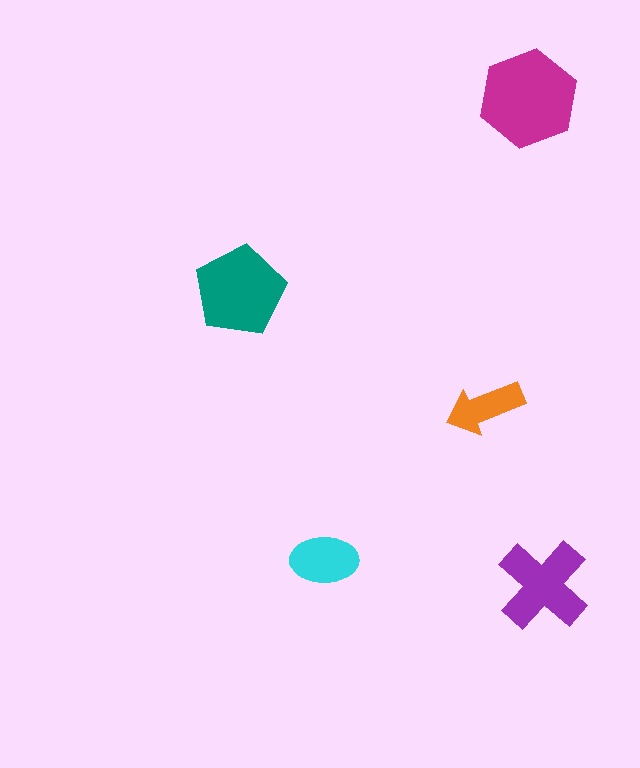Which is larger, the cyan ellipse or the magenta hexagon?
The magenta hexagon.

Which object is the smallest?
The orange arrow.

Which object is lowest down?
The purple cross is bottommost.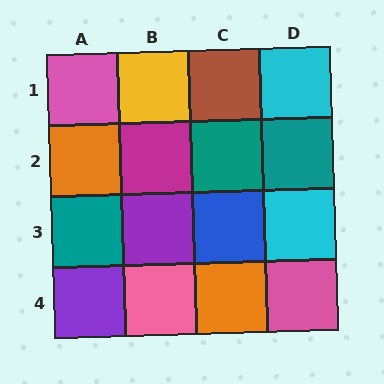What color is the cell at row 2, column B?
Magenta.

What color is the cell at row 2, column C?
Teal.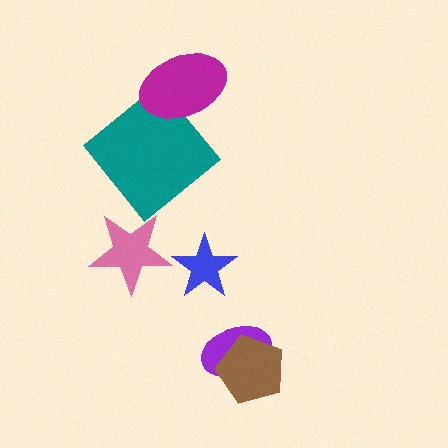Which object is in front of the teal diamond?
The magenta ellipse is in front of the teal diamond.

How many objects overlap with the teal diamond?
1 object overlaps with the teal diamond.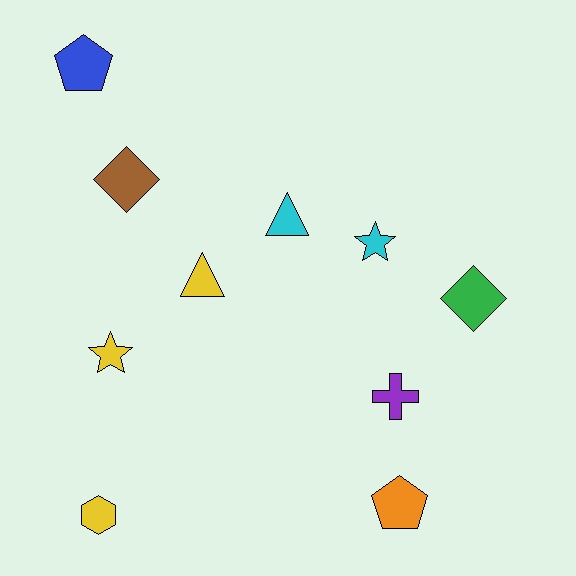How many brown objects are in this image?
There is 1 brown object.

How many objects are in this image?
There are 10 objects.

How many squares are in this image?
There are no squares.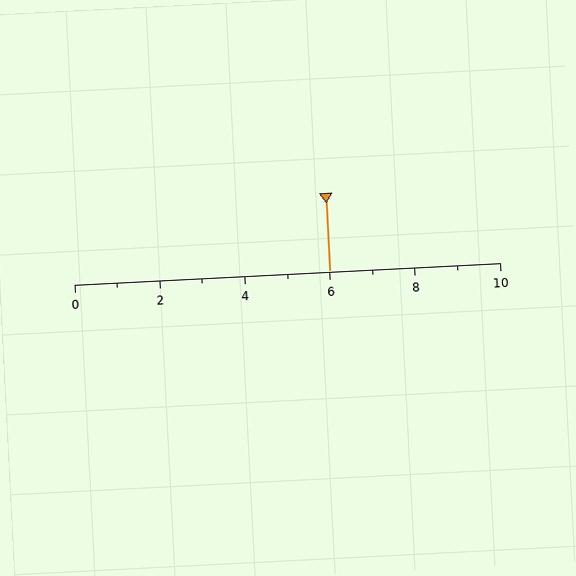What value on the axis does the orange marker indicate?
The marker indicates approximately 6.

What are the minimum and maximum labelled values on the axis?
The axis runs from 0 to 10.